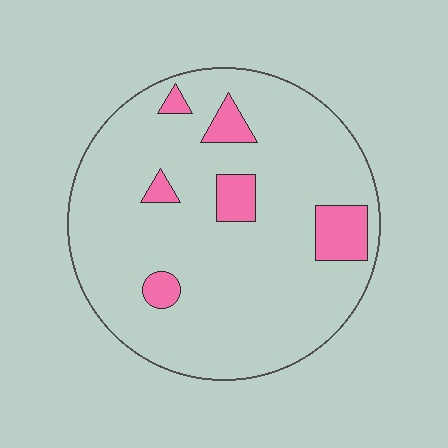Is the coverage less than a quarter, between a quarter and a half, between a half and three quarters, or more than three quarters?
Less than a quarter.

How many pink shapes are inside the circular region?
6.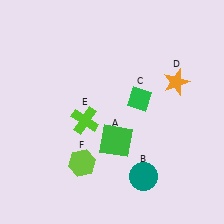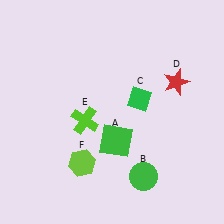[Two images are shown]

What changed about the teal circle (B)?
In Image 1, B is teal. In Image 2, it changed to green.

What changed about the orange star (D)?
In Image 1, D is orange. In Image 2, it changed to red.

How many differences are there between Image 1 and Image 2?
There are 2 differences between the two images.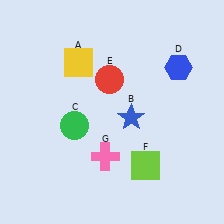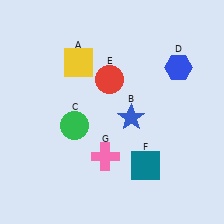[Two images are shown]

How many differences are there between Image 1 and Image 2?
There is 1 difference between the two images.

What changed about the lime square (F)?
In Image 1, F is lime. In Image 2, it changed to teal.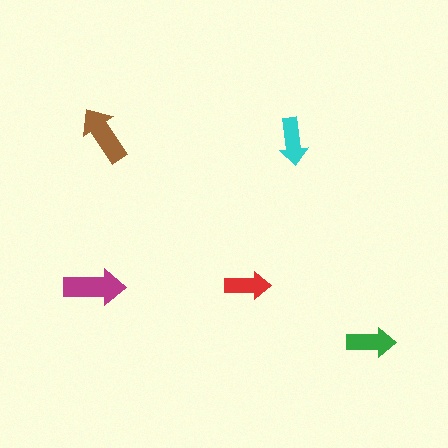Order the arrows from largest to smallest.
the magenta one, the brown one, the green one, the cyan one, the red one.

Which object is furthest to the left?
The magenta arrow is leftmost.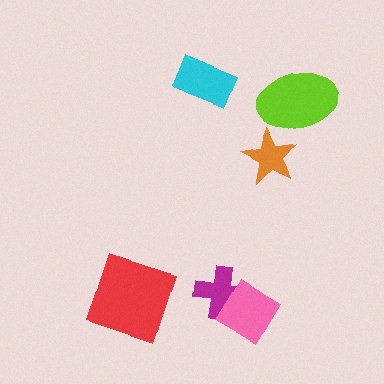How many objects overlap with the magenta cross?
1 object overlaps with the magenta cross.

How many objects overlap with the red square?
0 objects overlap with the red square.